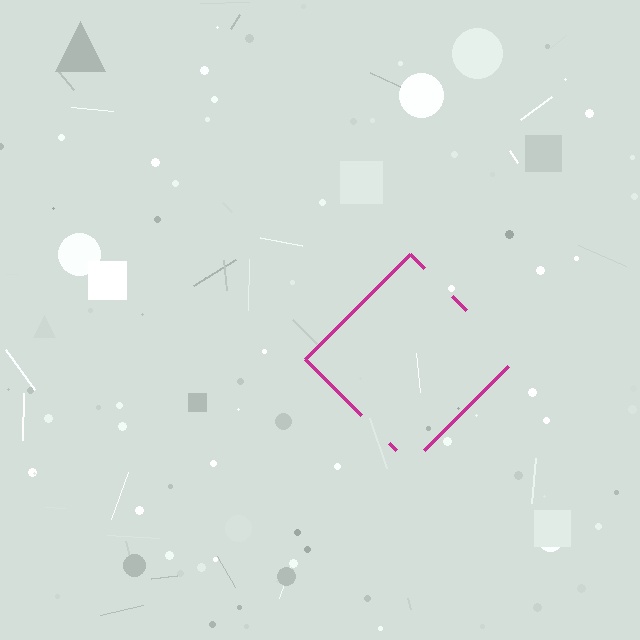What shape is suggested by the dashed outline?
The dashed outline suggests a diamond.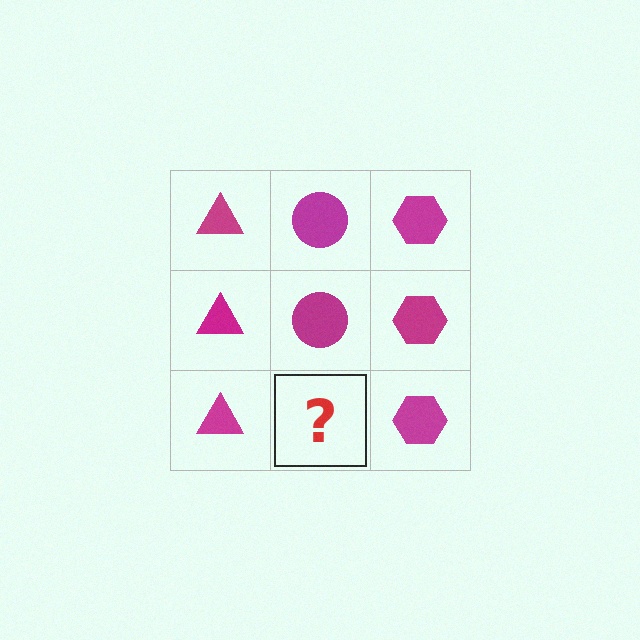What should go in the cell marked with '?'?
The missing cell should contain a magenta circle.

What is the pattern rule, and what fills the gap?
The rule is that each column has a consistent shape. The gap should be filled with a magenta circle.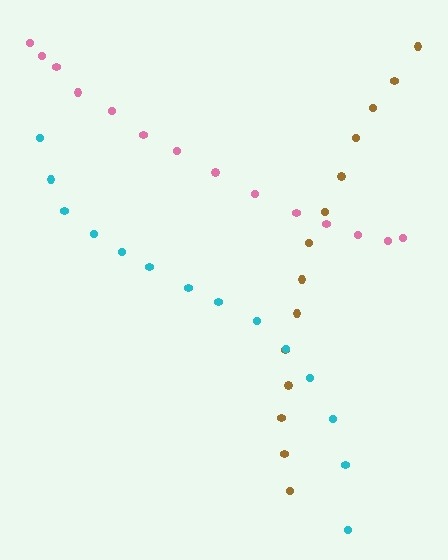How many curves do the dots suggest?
There are 3 distinct paths.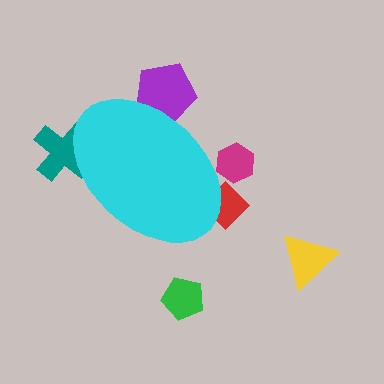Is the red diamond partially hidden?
Yes, the red diamond is partially hidden behind the cyan ellipse.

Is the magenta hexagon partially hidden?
Yes, the magenta hexagon is partially hidden behind the cyan ellipse.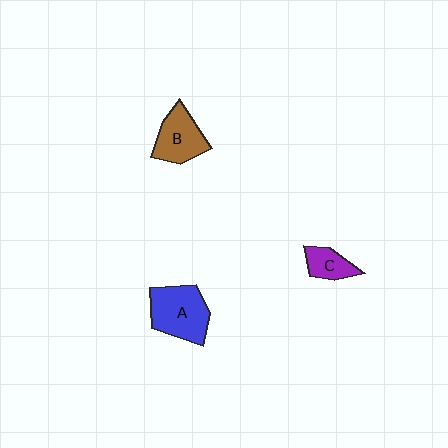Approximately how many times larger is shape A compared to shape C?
Approximately 2.1 times.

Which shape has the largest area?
Shape A (blue).